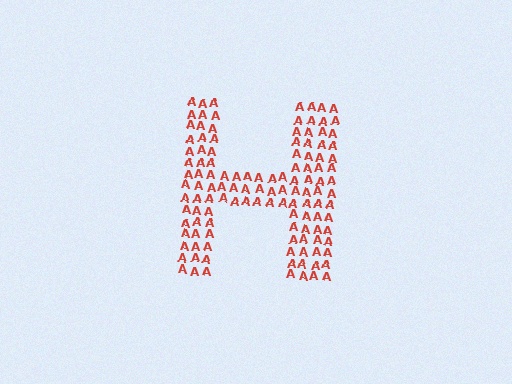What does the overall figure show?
The overall figure shows the letter H.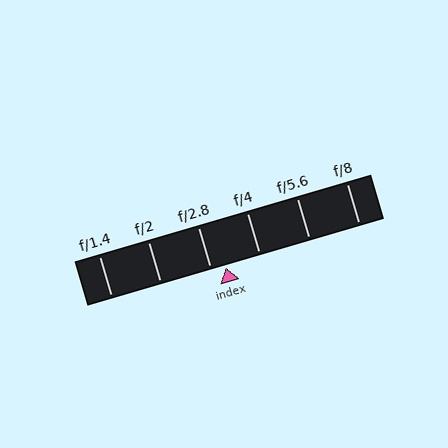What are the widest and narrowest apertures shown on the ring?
The widest aperture shown is f/1.4 and the narrowest is f/8.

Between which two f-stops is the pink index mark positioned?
The index mark is between f/2.8 and f/4.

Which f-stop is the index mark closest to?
The index mark is closest to f/2.8.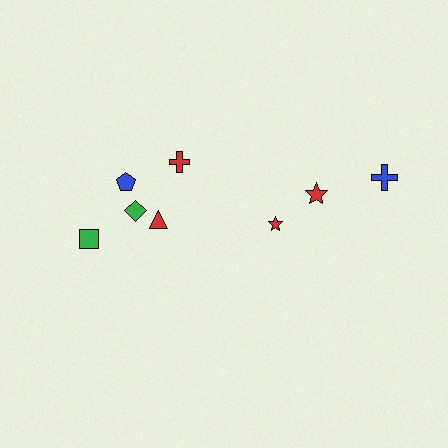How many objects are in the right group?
There are 3 objects.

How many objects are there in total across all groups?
There are 8 objects.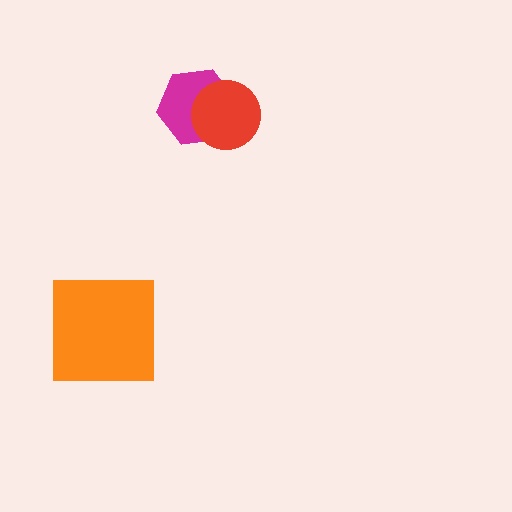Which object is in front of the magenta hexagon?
The red circle is in front of the magenta hexagon.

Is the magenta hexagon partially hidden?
Yes, it is partially covered by another shape.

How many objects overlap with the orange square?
0 objects overlap with the orange square.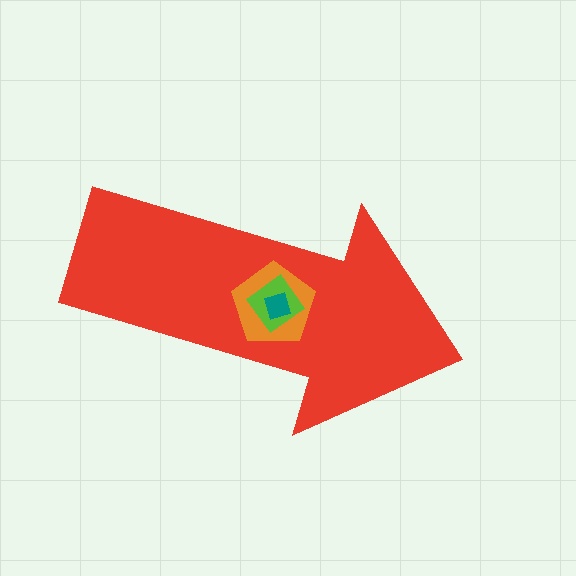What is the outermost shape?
The red arrow.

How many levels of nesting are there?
4.